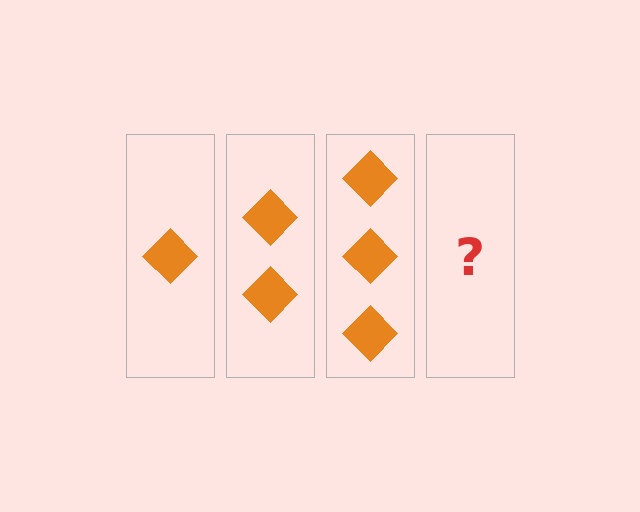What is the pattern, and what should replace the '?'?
The pattern is that each step adds one more diamond. The '?' should be 4 diamonds.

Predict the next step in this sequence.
The next step is 4 diamonds.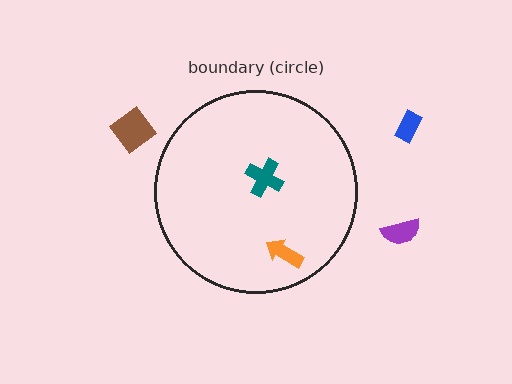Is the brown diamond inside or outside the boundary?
Outside.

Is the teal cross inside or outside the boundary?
Inside.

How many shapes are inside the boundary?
2 inside, 3 outside.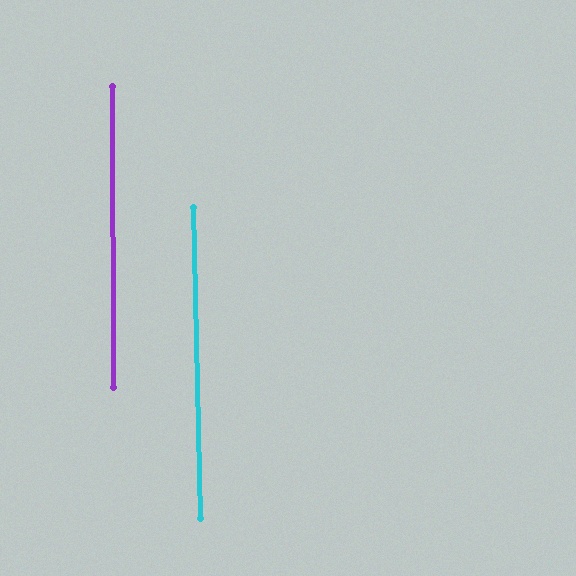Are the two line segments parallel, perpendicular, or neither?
Parallel — their directions differ by only 1.1°.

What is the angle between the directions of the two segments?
Approximately 1 degree.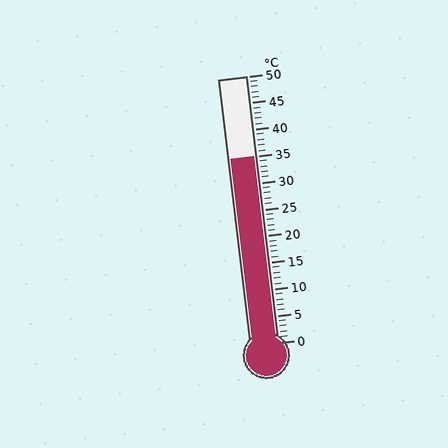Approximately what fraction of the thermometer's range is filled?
The thermometer is filled to approximately 70% of its range.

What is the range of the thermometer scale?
The thermometer scale ranges from 0°C to 50°C.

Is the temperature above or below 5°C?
The temperature is above 5°C.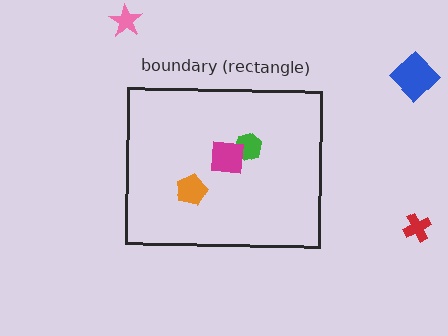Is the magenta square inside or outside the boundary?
Inside.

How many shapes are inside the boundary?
3 inside, 3 outside.